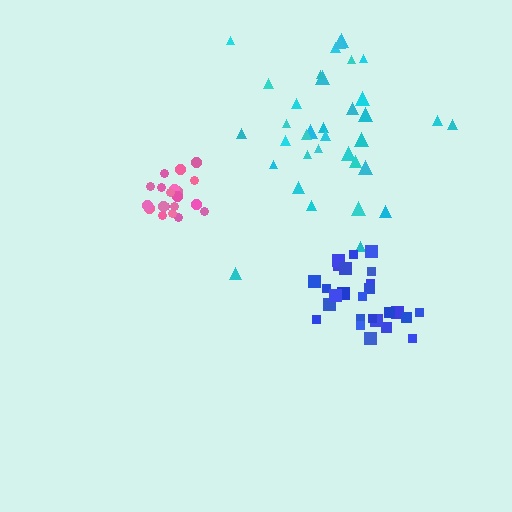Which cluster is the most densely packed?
Pink.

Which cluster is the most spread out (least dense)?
Cyan.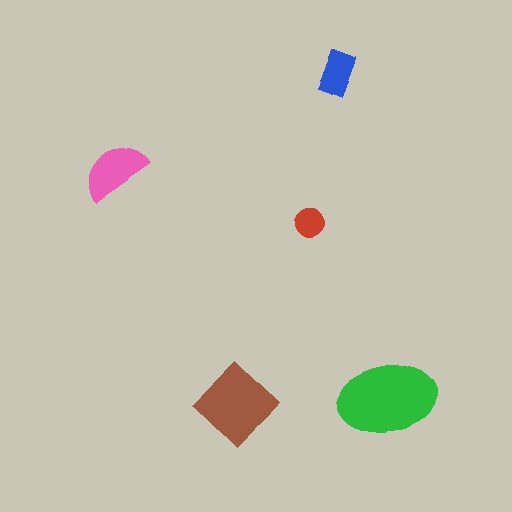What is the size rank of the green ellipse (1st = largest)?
1st.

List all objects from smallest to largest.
The red circle, the blue rectangle, the pink semicircle, the brown diamond, the green ellipse.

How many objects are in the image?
There are 5 objects in the image.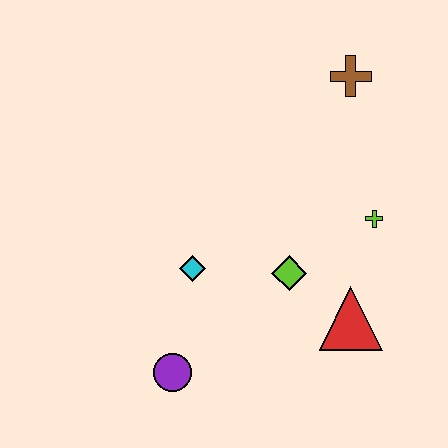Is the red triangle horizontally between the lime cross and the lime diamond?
Yes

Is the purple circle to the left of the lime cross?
Yes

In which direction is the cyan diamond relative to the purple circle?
The cyan diamond is above the purple circle.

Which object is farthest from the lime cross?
The purple circle is farthest from the lime cross.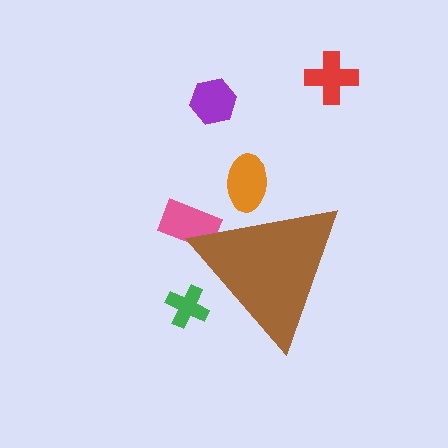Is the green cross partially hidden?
Yes, the green cross is partially hidden behind the brown triangle.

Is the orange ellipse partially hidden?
Yes, the orange ellipse is partially hidden behind the brown triangle.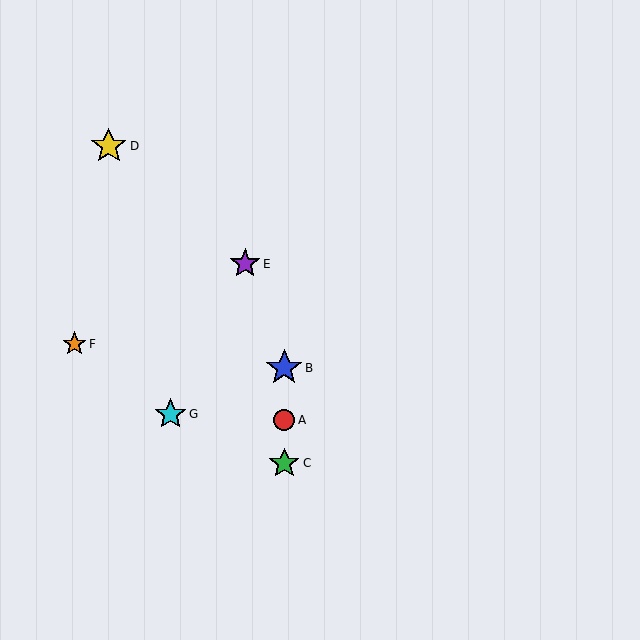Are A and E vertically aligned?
No, A is at x≈284 and E is at x≈245.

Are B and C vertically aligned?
Yes, both are at x≈284.